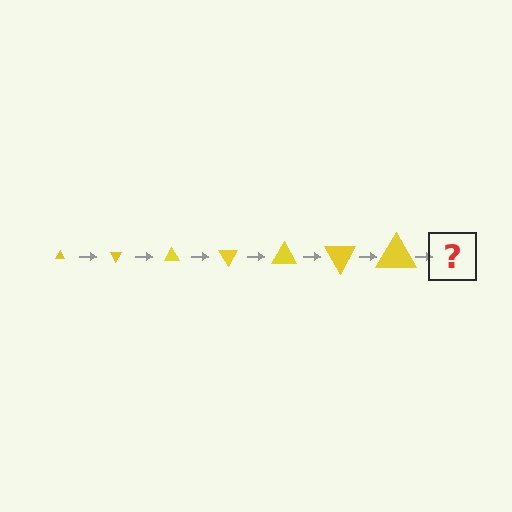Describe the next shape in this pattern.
It should be a triangle, larger than the previous one and rotated 420 degrees from the start.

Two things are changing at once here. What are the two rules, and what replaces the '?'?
The two rules are that the triangle grows larger each step and it rotates 60 degrees each step. The '?' should be a triangle, larger than the previous one and rotated 420 degrees from the start.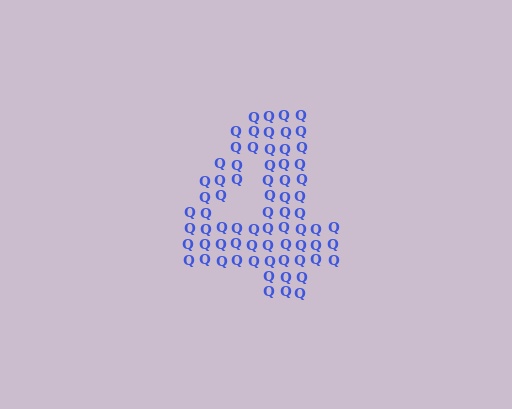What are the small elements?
The small elements are letter Q's.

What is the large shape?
The large shape is the digit 4.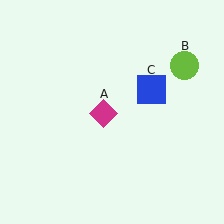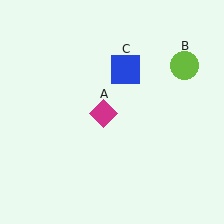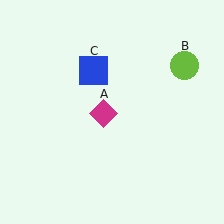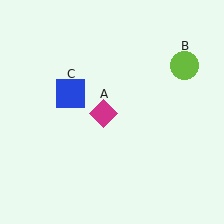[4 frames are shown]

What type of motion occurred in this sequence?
The blue square (object C) rotated counterclockwise around the center of the scene.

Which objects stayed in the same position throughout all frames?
Magenta diamond (object A) and lime circle (object B) remained stationary.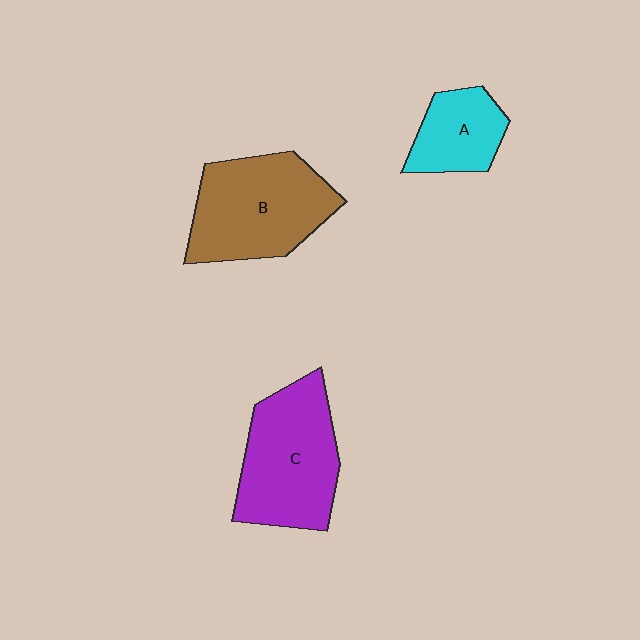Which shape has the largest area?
Shape B (brown).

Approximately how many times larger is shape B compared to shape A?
Approximately 1.9 times.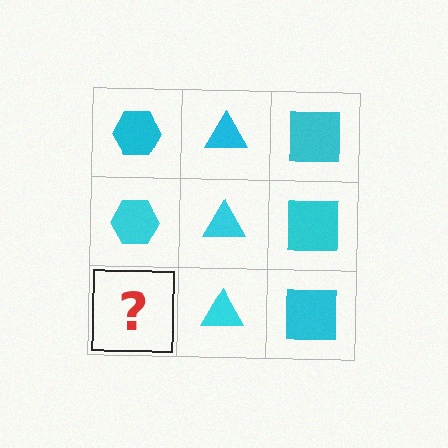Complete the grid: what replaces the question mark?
The question mark should be replaced with a cyan hexagon.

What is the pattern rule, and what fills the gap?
The rule is that each column has a consistent shape. The gap should be filled with a cyan hexagon.